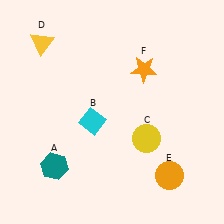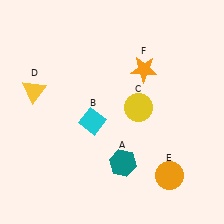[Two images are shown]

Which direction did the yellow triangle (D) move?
The yellow triangle (D) moved down.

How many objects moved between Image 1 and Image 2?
3 objects moved between the two images.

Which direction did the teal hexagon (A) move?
The teal hexagon (A) moved right.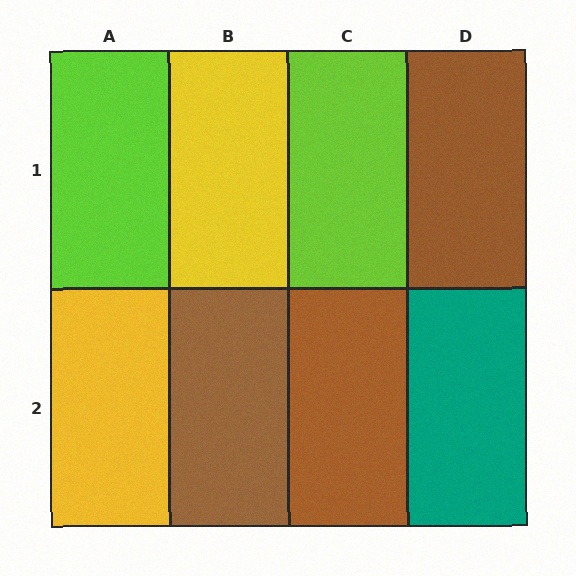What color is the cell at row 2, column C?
Brown.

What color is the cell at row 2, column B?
Brown.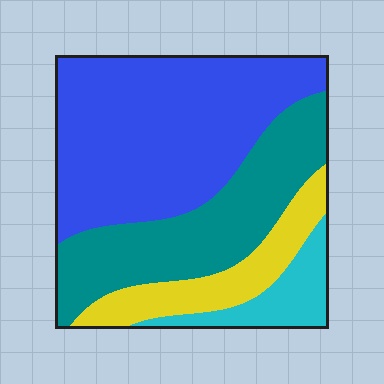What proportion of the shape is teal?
Teal takes up between a sixth and a third of the shape.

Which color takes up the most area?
Blue, at roughly 45%.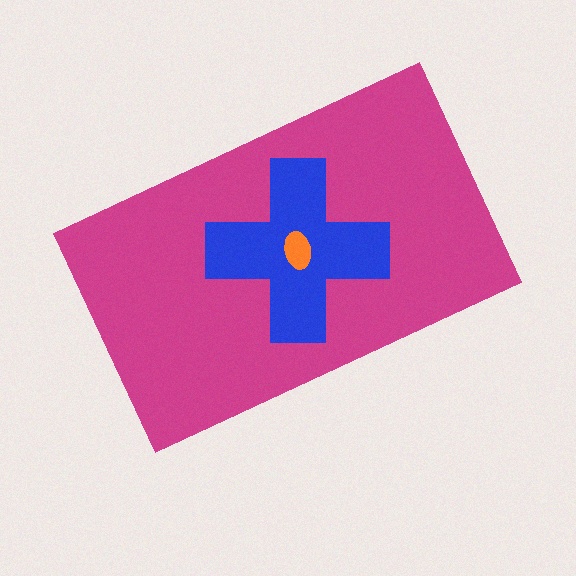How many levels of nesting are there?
3.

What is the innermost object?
The orange ellipse.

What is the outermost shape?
The magenta rectangle.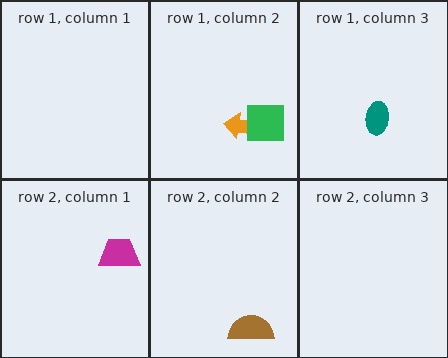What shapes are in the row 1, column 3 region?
The teal ellipse.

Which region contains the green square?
The row 1, column 2 region.